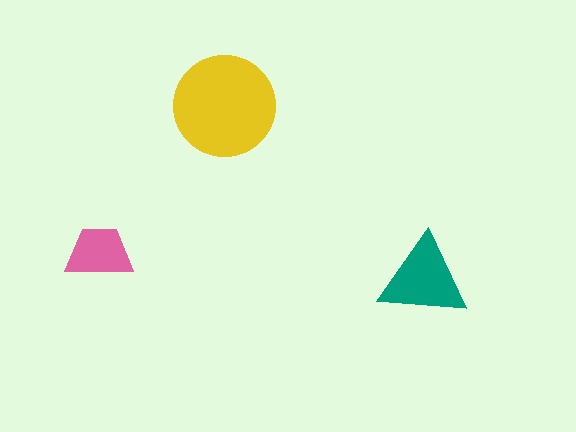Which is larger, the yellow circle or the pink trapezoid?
The yellow circle.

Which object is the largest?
The yellow circle.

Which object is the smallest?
The pink trapezoid.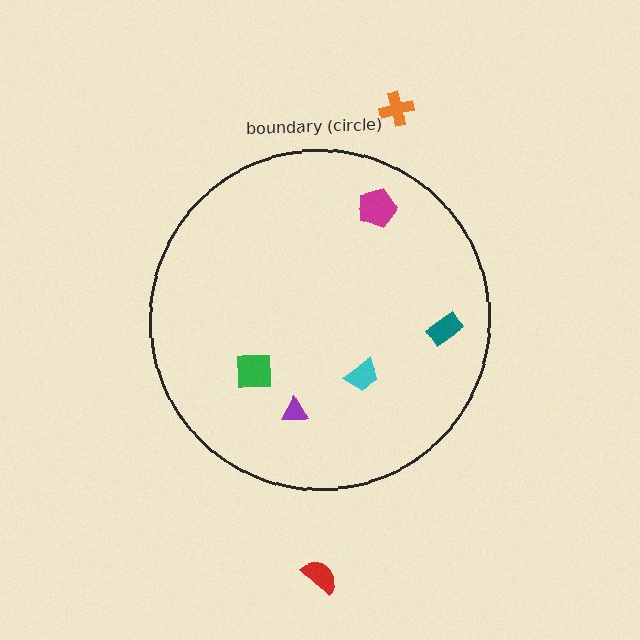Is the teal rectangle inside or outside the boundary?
Inside.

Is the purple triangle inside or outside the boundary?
Inside.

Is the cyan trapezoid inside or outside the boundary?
Inside.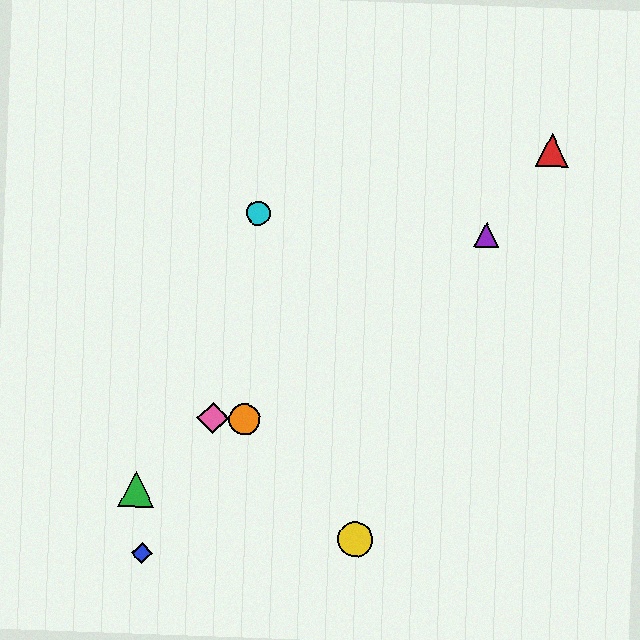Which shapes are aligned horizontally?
The orange circle, the pink diamond are aligned horizontally.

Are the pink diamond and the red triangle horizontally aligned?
No, the pink diamond is at y≈418 and the red triangle is at y≈150.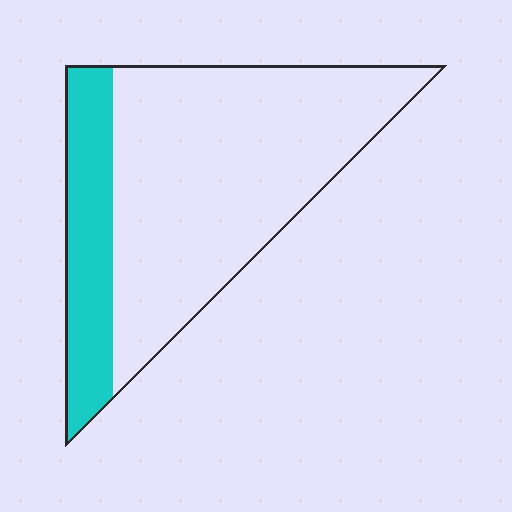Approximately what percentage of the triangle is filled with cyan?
Approximately 25%.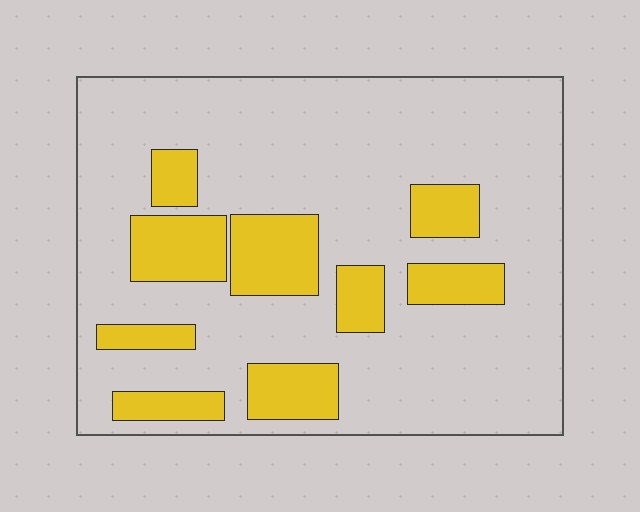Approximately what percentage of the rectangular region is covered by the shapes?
Approximately 20%.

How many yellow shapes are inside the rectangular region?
9.